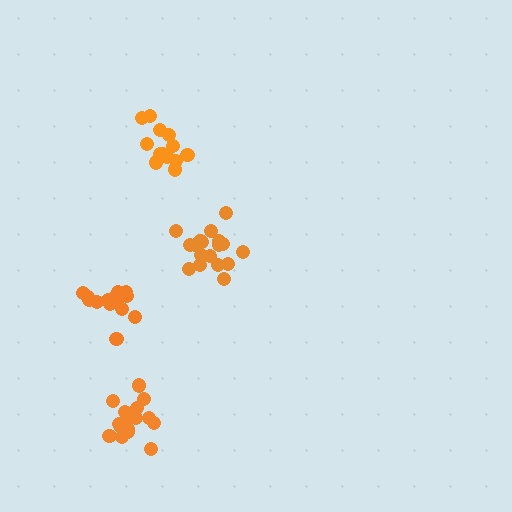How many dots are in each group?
Group 1: 14 dots, Group 2: 18 dots, Group 3: 17 dots, Group 4: 13 dots (62 total).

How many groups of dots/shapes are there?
There are 4 groups.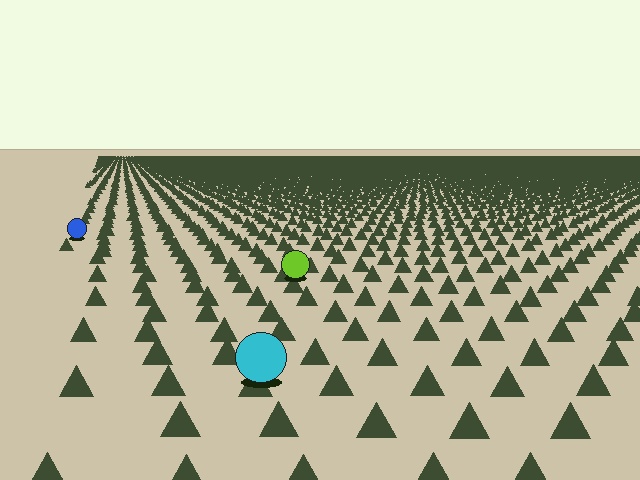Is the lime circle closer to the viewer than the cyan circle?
No. The cyan circle is closer — you can tell from the texture gradient: the ground texture is coarser near it.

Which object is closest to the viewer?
The cyan circle is closest. The texture marks near it are larger and more spread out.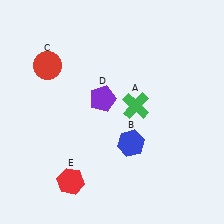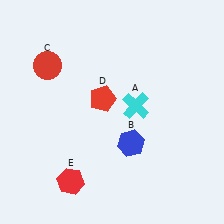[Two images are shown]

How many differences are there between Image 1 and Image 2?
There are 2 differences between the two images.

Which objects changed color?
A changed from green to cyan. D changed from purple to red.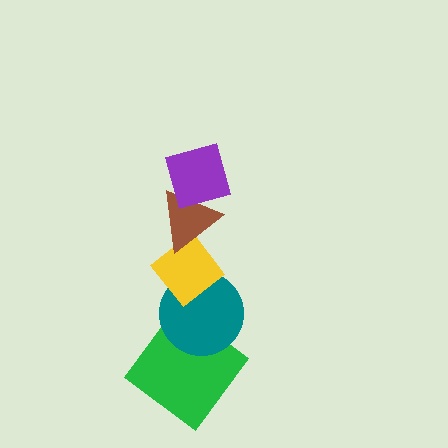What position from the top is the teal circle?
The teal circle is 4th from the top.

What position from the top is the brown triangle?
The brown triangle is 2nd from the top.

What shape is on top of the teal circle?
The yellow diamond is on top of the teal circle.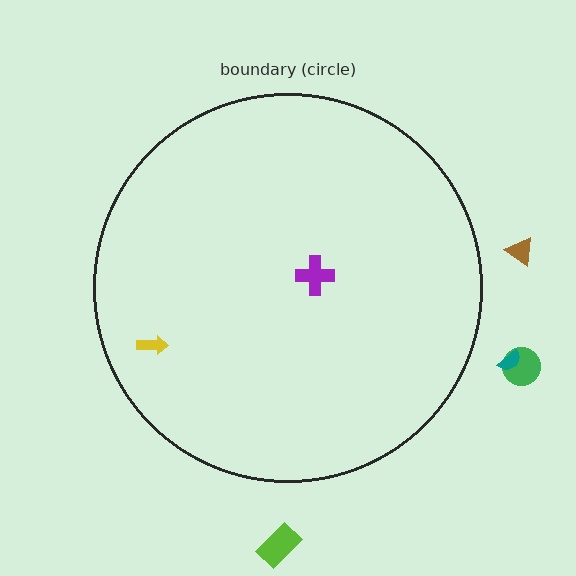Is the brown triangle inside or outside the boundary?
Outside.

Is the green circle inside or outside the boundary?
Outside.